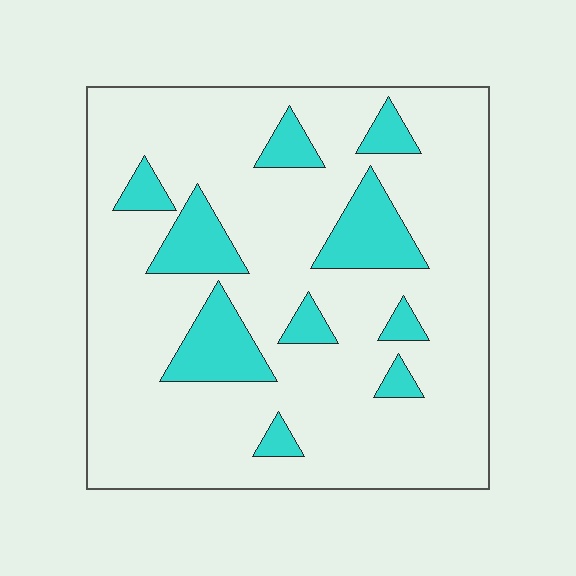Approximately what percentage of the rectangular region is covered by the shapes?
Approximately 20%.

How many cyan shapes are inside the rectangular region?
10.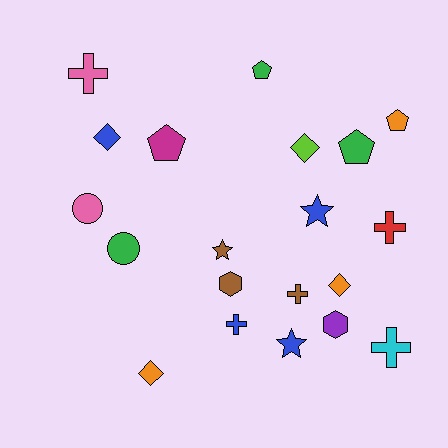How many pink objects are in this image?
There are 2 pink objects.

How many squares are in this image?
There are no squares.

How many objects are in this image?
There are 20 objects.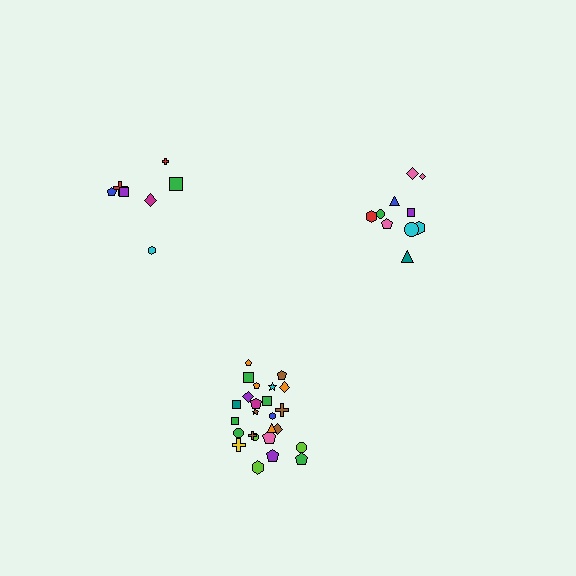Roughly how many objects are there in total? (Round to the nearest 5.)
Roughly 40 objects in total.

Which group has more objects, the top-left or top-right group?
The top-right group.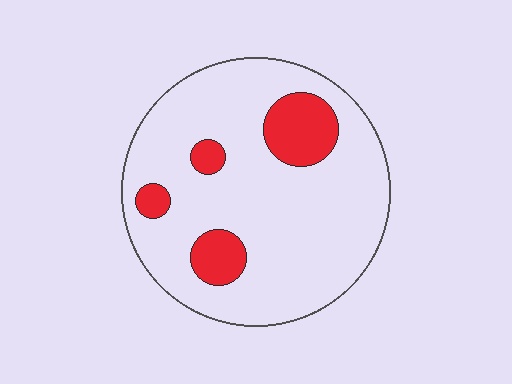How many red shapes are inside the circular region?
4.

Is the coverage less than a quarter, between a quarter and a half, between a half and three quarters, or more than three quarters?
Less than a quarter.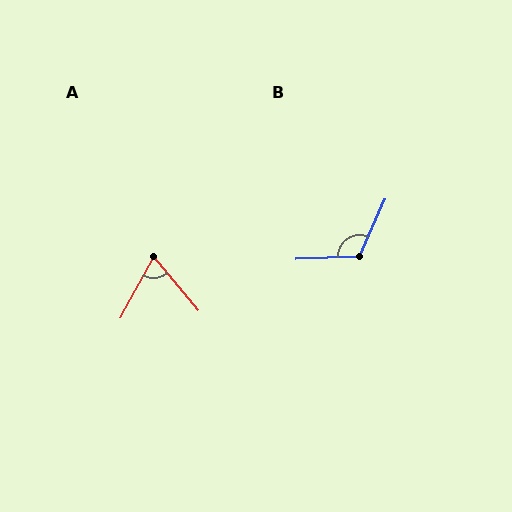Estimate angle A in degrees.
Approximately 68 degrees.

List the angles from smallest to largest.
A (68°), B (117°).